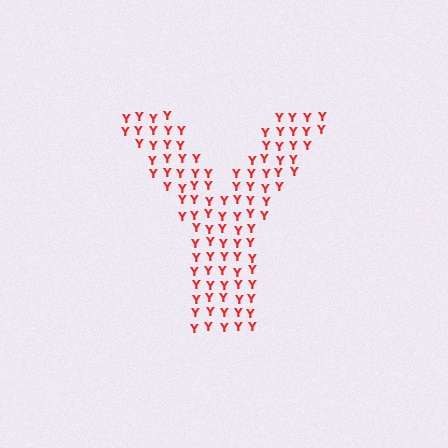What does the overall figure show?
The overall figure shows the letter Y.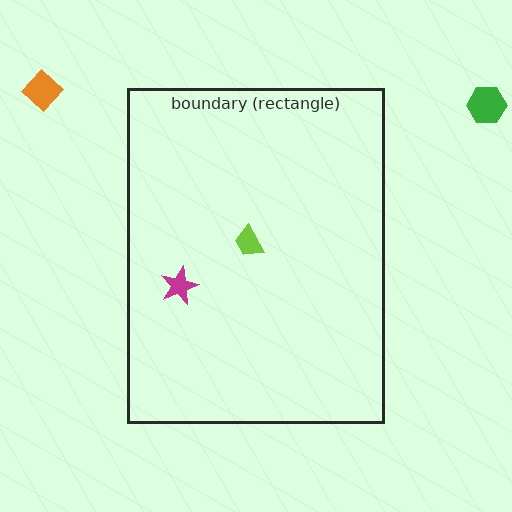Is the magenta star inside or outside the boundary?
Inside.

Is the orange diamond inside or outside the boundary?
Outside.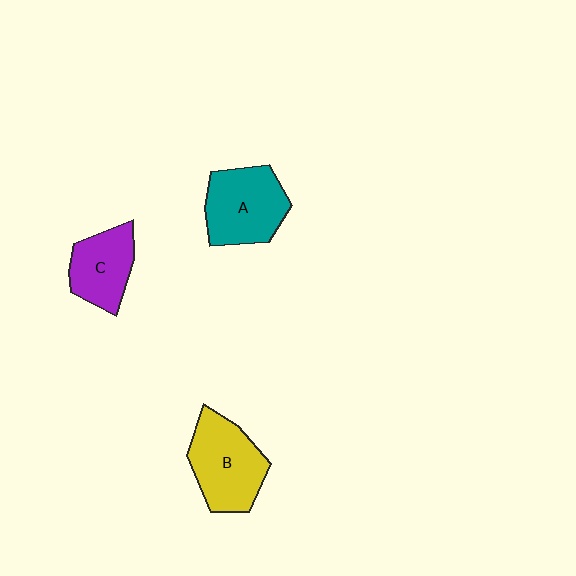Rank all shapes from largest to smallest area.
From largest to smallest: B (yellow), A (teal), C (purple).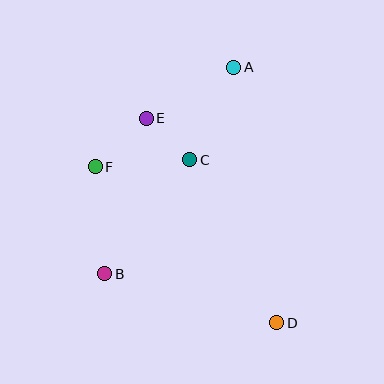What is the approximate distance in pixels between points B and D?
The distance between B and D is approximately 179 pixels.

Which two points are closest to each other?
Points C and E are closest to each other.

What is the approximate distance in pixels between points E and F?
The distance between E and F is approximately 70 pixels.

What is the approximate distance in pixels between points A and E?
The distance between A and E is approximately 101 pixels.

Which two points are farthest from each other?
Points A and D are farthest from each other.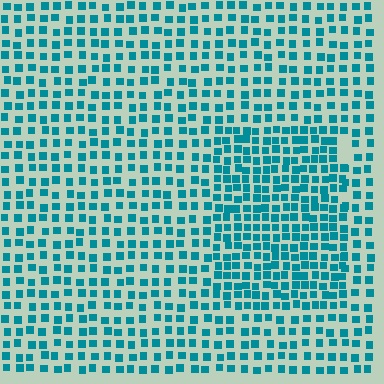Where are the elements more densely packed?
The elements are more densely packed inside the rectangle boundary.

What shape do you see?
I see a rectangle.